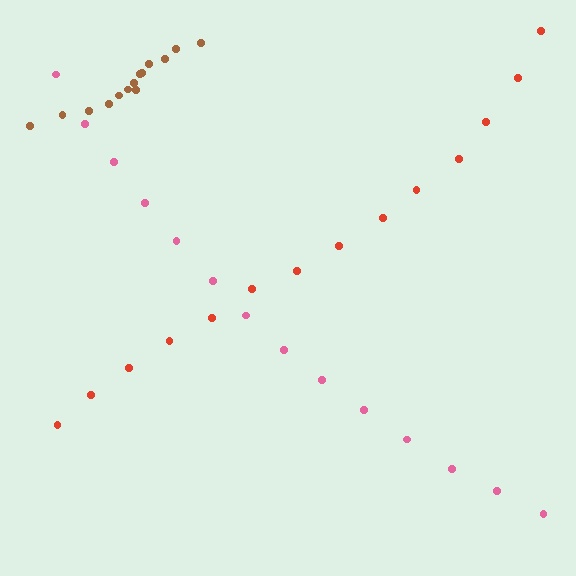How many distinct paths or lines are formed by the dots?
There are 3 distinct paths.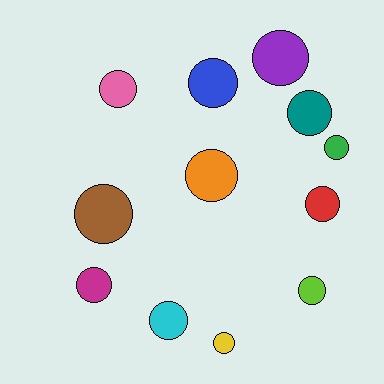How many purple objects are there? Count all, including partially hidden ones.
There is 1 purple object.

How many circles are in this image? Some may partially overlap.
There are 12 circles.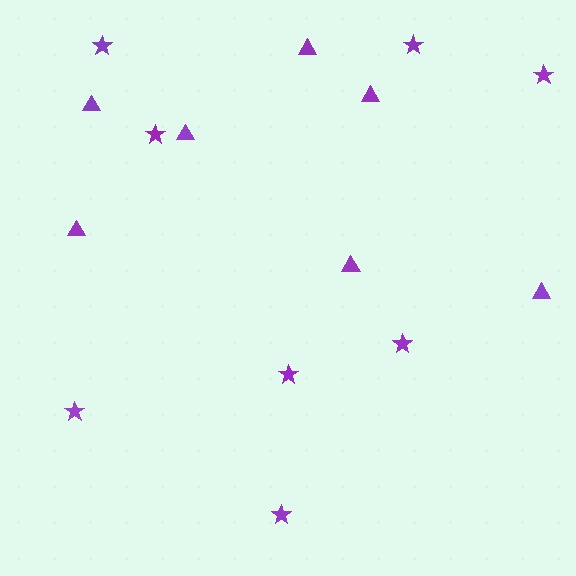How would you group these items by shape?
There are 2 groups: one group of stars (8) and one group of triangles (7).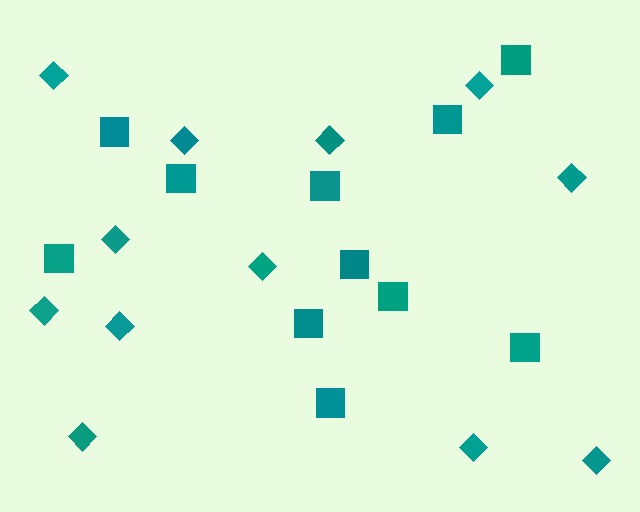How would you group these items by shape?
There are 2 groups: one group of squares (11) and one group of diamonds (12).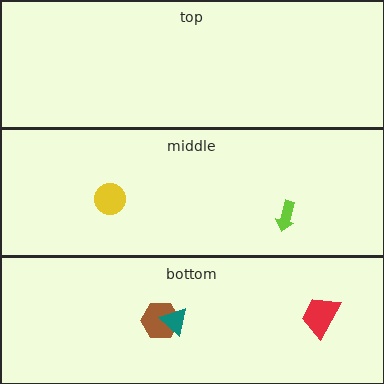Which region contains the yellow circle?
The middle region.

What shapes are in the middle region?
The yellow circle, the lime arrow.